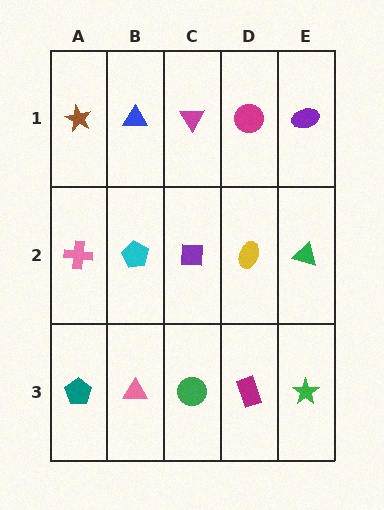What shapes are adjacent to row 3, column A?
A pink cross (row 2, column A), a pink triangle (row 3, column B).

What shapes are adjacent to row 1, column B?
A cyan pentagon (row 2, column B), a brown star (row 1, column A), a magenta triangle (row 1, column C).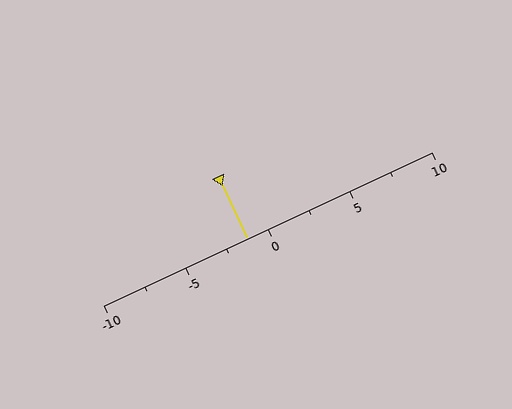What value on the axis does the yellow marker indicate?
The marker indicates approximately -1.2.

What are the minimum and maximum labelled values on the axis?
The axis runs from -10 to 10.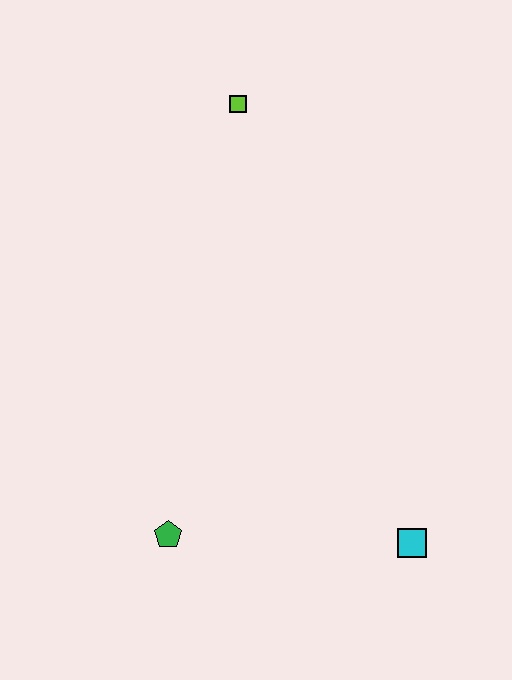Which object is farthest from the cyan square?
The lime square is farthest from the cyan square.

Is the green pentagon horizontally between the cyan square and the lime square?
No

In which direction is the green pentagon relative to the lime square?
The green pentagon is below the lime square.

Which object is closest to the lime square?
The green pentagon is closest to the lime square.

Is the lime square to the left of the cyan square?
Yes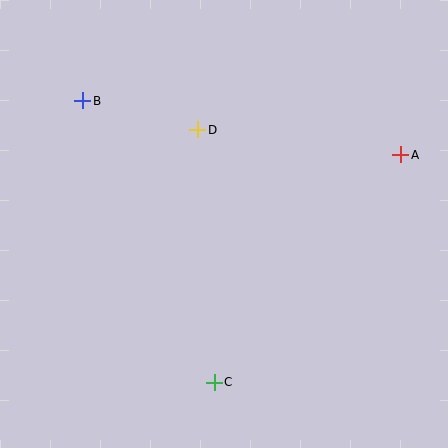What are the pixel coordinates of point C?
Point C is at (214, 382).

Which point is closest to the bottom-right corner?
Point C is closest to the bottom-right corner.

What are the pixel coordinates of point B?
Point B is at (83, 101).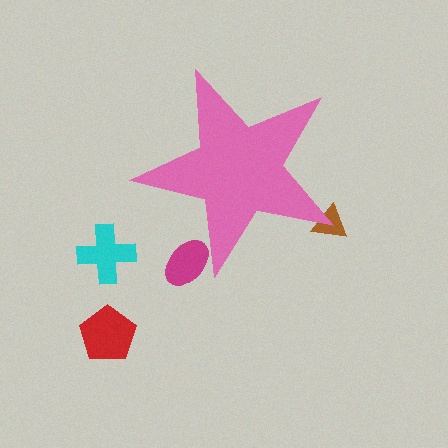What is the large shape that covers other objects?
A pink star.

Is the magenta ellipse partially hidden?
Yes, the magenta ellipse is partially hidden behind the pink star.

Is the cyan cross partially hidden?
No, the cyan cross is fully visible.